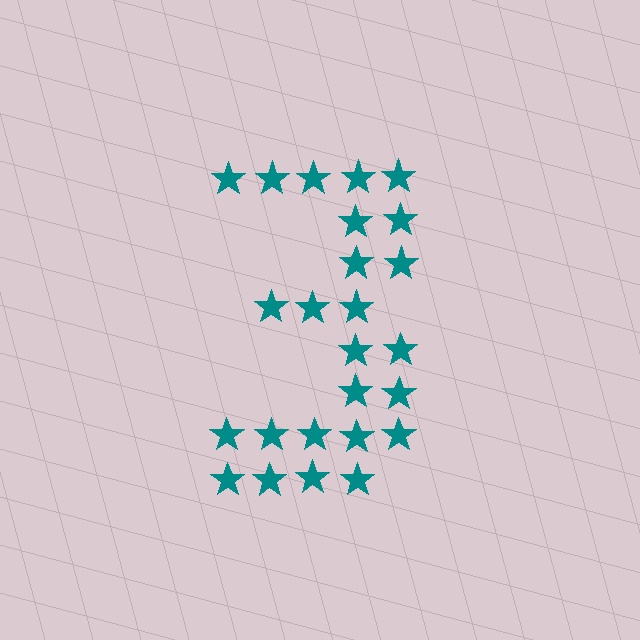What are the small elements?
The small elements are stars.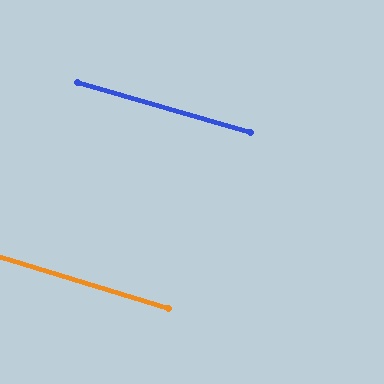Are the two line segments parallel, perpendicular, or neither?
Parallel — their directions differ by only 0.8°.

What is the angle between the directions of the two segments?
Approximately 1 degree.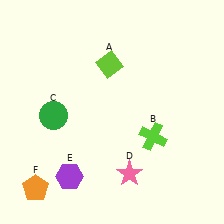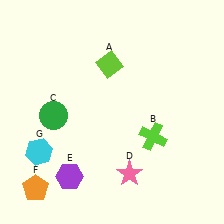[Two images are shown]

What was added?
A cyan hexagon (G) was added in Image 2.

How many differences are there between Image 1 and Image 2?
There is 1 difference between the two images.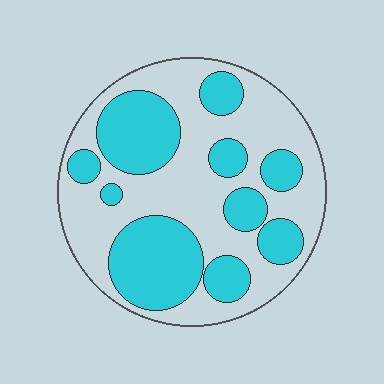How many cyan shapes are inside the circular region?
10.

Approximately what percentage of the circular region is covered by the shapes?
Approximately 40%.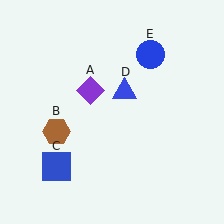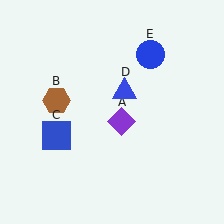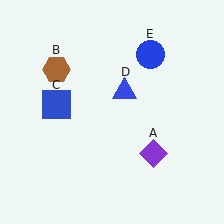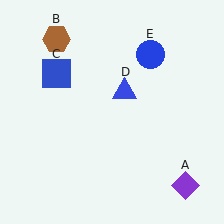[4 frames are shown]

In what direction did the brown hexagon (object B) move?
The brown hexagon (object B) moved up.